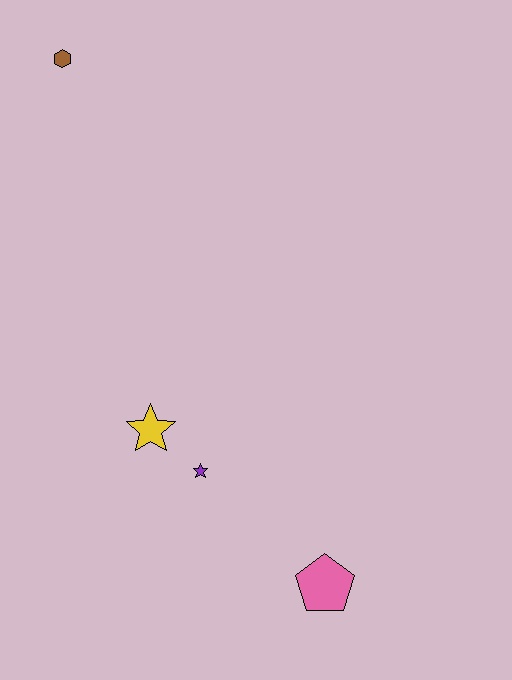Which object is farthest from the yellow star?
The brown hexagon is farthest from the yellow star.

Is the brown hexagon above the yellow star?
Yes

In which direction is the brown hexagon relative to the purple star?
The brown hexagon is above the purple star.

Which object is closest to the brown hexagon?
The yellow star is closest to the brown hexagon.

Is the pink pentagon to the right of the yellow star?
Yes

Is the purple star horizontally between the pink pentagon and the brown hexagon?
Yes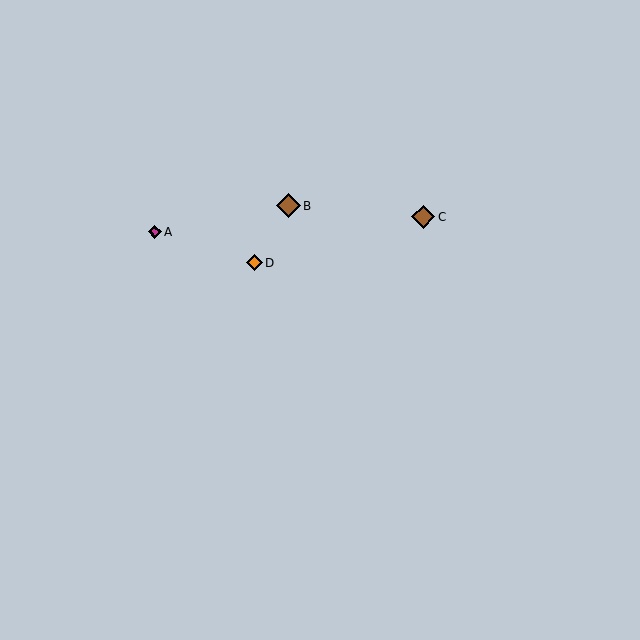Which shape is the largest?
The brown diamond (labeled B) is the largest.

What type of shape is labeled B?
Shape B is a brown diamond.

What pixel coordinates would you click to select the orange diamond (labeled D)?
Click at (254, 263) to select the orange diamond D.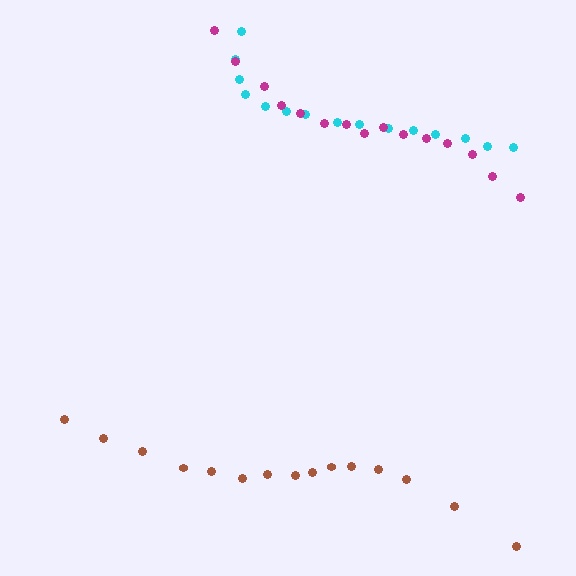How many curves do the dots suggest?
There are 3 distinct paths.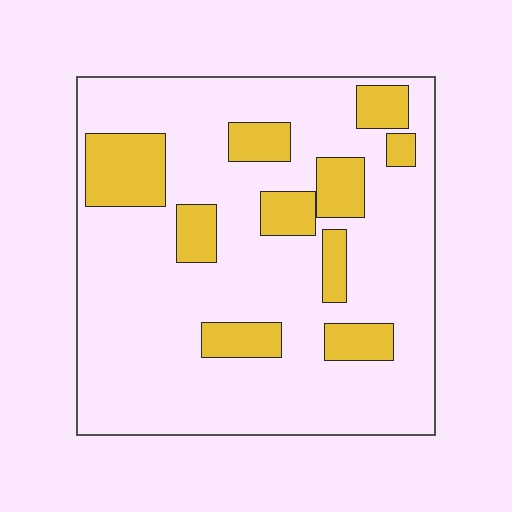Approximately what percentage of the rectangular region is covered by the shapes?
Approximately 20%.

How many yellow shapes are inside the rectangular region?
10.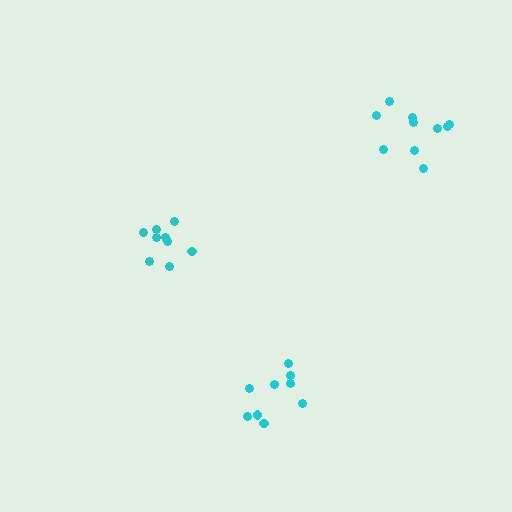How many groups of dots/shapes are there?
There are 3 groups.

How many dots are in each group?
Group 1: 9 dots, Group 2: 10 dots, Group 3: 9 dots (28 total).